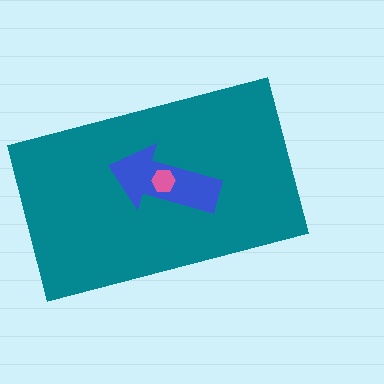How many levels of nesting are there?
3.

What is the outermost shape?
The teal rectangle.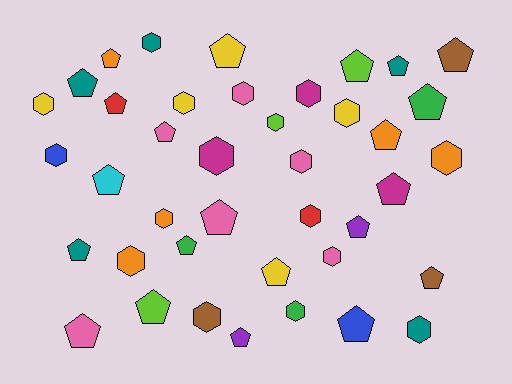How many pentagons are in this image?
There are 22 pentagons.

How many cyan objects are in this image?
There is 1 cyan object.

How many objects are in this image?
There are 40 objects.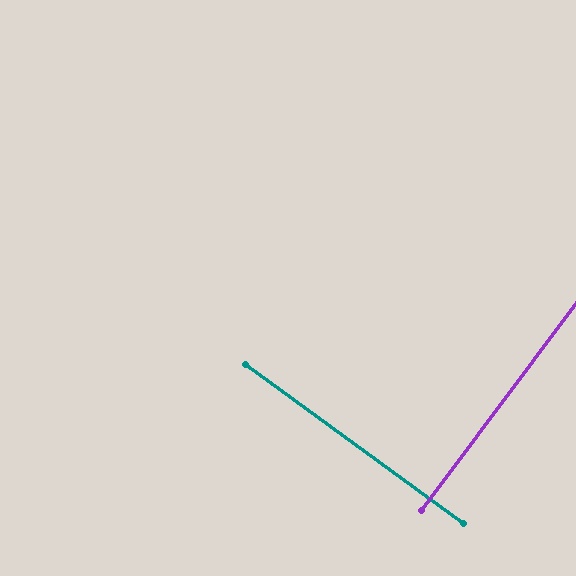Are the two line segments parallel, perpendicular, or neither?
Perpendicular — they meet at approximately 89°.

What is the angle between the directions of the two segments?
Approximately 89 degrees.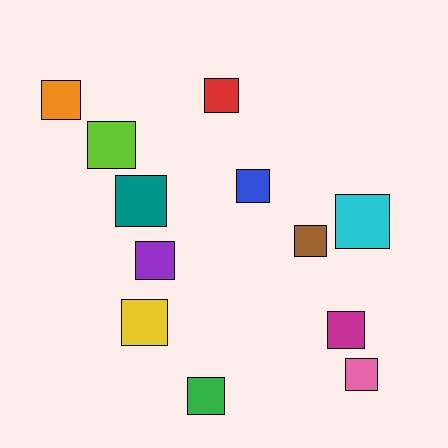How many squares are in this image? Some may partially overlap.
There are 12 squares.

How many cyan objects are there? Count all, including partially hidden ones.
There is 1 cyan object.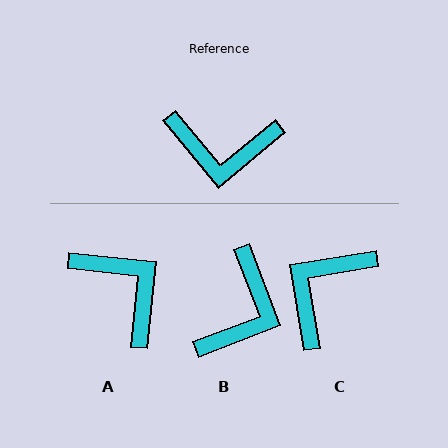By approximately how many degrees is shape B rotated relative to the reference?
Approximately 71 degrees counter-clockwise.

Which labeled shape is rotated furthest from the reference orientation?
A, about 134 degrees away.